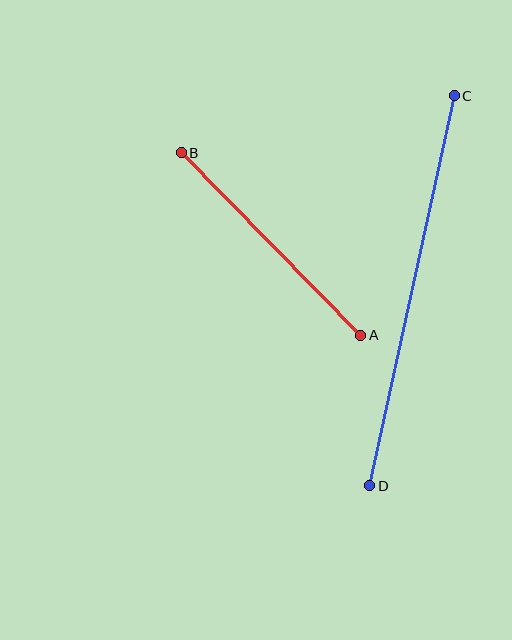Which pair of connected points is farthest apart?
Points C and D are farthest apart.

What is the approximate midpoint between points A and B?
The midpoint is at approximately (271, 244) pixels.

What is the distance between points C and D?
The distance is approximately 399 pixels.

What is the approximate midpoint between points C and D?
The midpoint is at approximately (412, 291) pixels.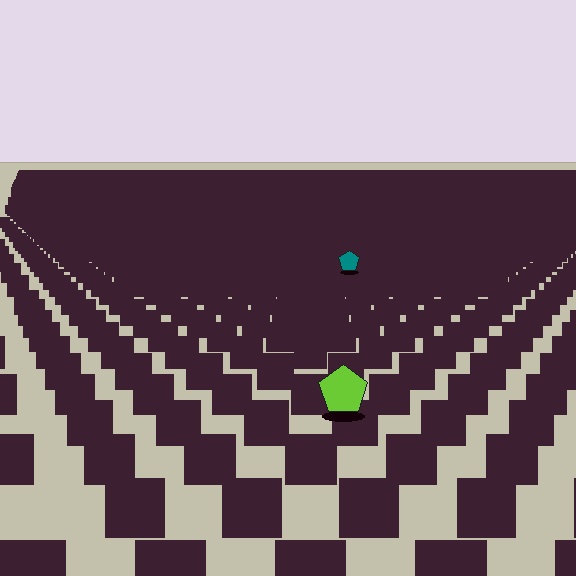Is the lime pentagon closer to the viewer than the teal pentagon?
Yes. The lime pentagon is closer — you can tell from the texture gradient: the ground texture is coarser near it.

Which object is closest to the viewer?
The lime pentagon is closest. The texture marks near it are larger and more spread out.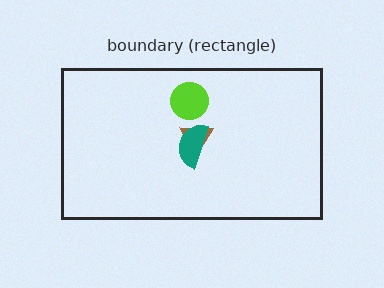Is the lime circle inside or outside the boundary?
Inside.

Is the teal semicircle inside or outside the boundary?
Inside.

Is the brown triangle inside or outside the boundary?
Inside.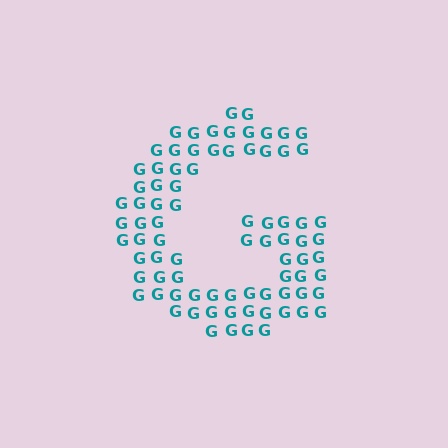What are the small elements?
The small elements are letter G's.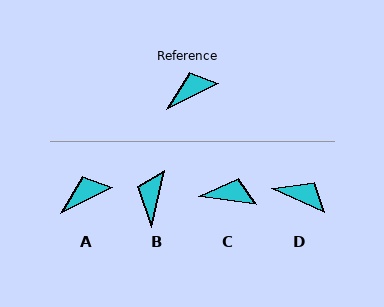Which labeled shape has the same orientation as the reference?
A.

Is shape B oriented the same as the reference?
No, it is off by about 50 degrees.